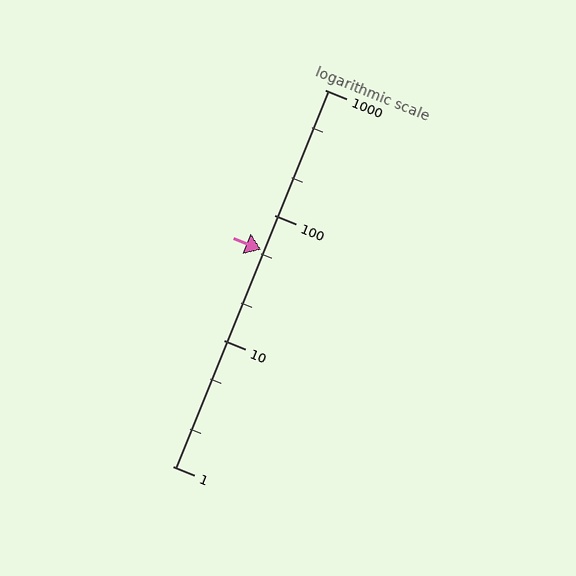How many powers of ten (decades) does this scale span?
The scale spans 3 decades, from 1 to 1000.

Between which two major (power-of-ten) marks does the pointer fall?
The pointer is between 10 and 100.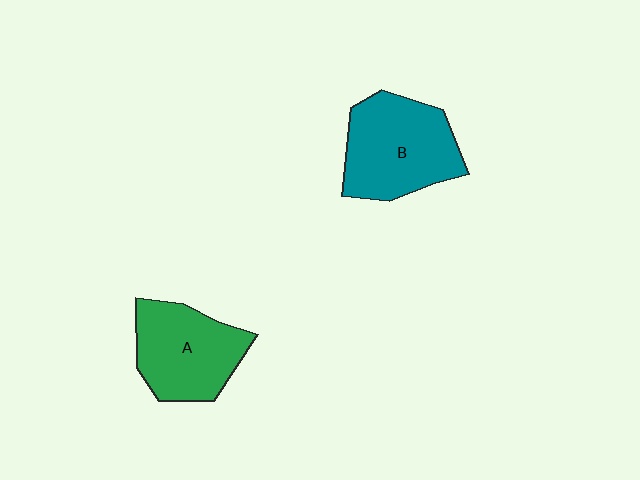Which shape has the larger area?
Shape B (teal).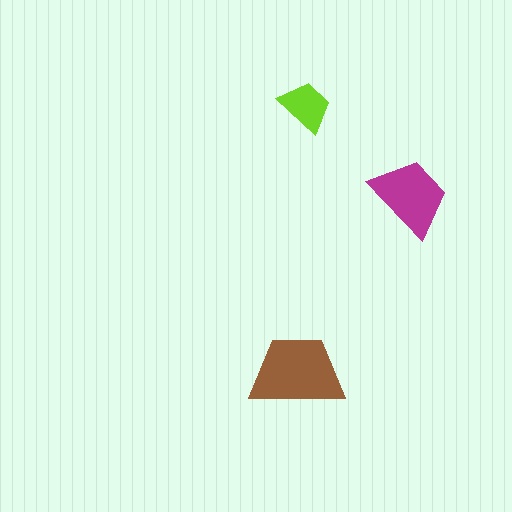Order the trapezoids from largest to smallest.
the brown one, the magenta one, the lime one.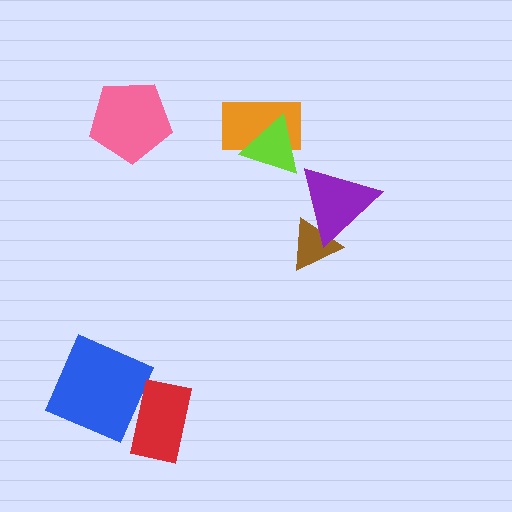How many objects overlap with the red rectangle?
1 object overlaps with the red rectangle.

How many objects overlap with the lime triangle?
1 object overlaps with the lime triangle.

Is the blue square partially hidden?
Yes, it is partially covered by another shape.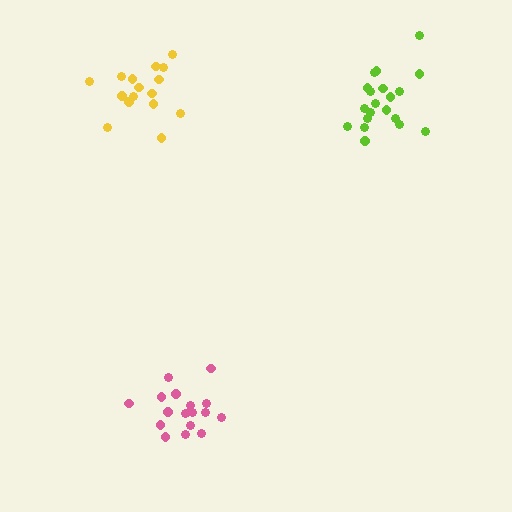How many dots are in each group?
Group 1: 20 dots, Group 2: 16 dots, Group 3: 18 dots (54 total).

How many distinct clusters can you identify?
There are 3 distinct clusters.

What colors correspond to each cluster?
The clusters are colored: lime, yellow, pink.